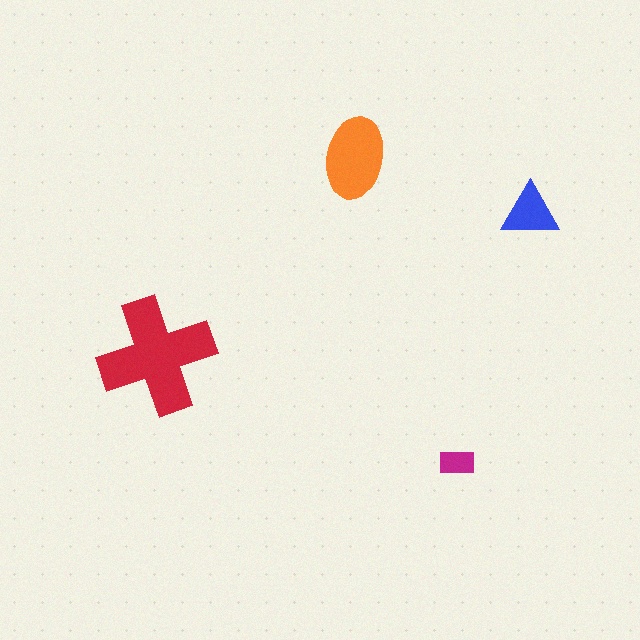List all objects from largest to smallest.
The red cross, the orange ellipse, the blue triangle, the magenta rectangle.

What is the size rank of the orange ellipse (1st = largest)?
2nd.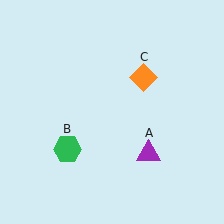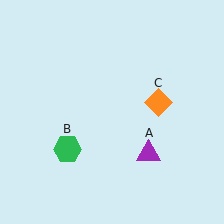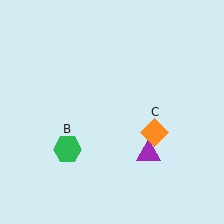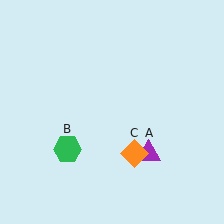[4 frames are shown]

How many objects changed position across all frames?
1 object changed position: orange diamond (object C).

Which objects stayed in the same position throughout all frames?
Purple triangle (object A) and green hexagon (object B) remained stationary.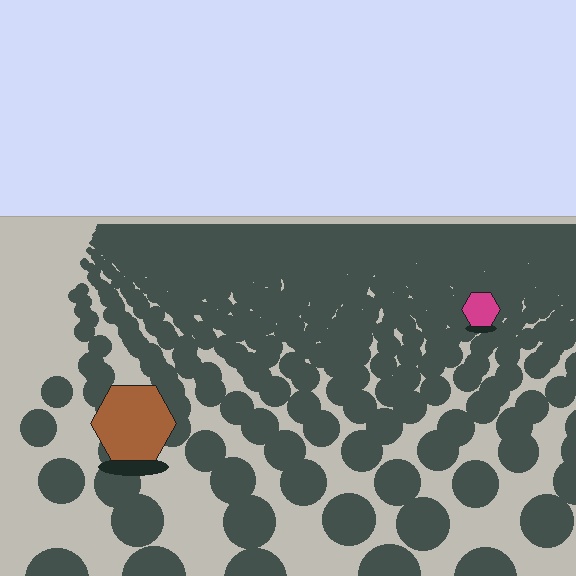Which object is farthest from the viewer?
The magenta hexagon is farthest from the viewer. It appears smaller and the ground texture around it is denser.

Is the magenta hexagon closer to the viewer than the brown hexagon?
No. The brown hexagon is closer — you can tell from the texture gradient: the ground texture is coarser near it.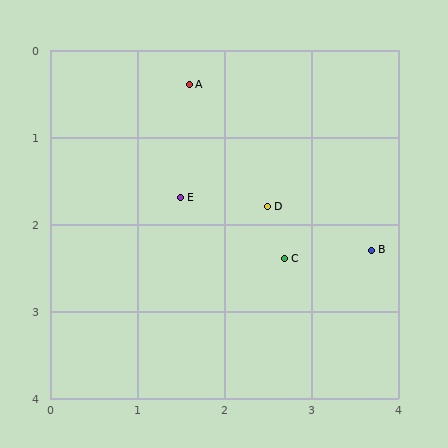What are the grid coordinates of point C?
Point C is at approximately (2.7, 2.4).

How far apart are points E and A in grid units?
Points E and A are about 1.3 grid units apart.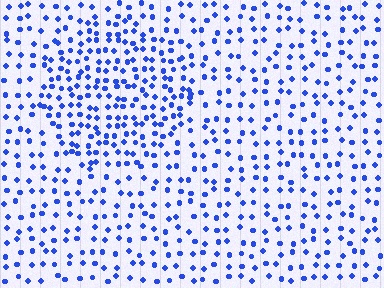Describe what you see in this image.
The image contains small blue elements arranged at two different densities. A circle-shaped region is visible where the elements are more densely packed than the surrounding area.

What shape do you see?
I see a circle.